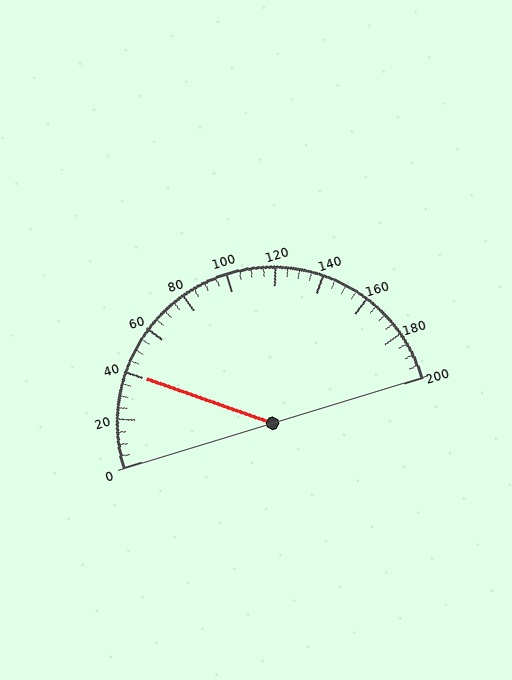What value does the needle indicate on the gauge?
The needle indicates approximately 40.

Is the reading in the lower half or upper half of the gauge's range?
The reading is in the lower half of the range (0 to 200).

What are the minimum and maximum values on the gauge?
The gauge ranges from 0 to 200.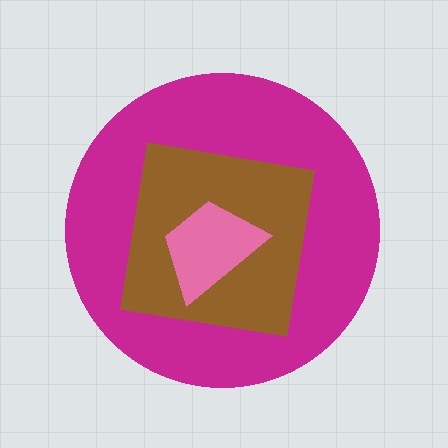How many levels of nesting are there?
3.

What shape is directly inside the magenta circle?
The brown square.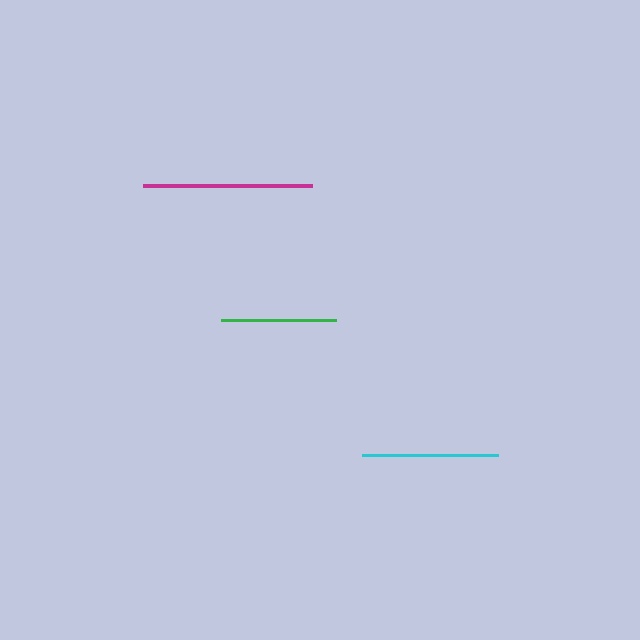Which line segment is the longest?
The magenta line is the longest at approximately 169 pixels.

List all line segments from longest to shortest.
From longest to shortest: magenta, cyan, green.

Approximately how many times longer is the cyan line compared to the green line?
The cyan line is approximately 1.2 times the length of the green line.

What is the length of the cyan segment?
The cyan segment is approximately 136 pixels long.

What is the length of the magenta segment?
The magenta segment is approximately 169 pixels long.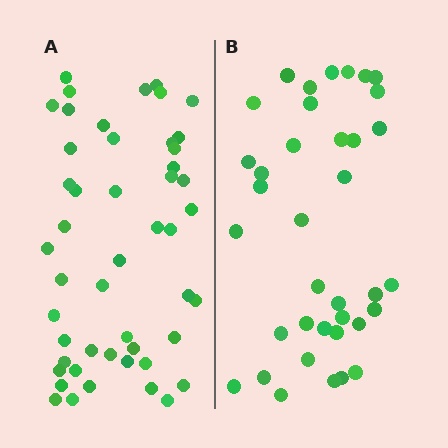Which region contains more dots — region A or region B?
Region A (the left region) has more dots.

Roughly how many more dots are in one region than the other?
Region A has roughly 12 or so more dots than region B.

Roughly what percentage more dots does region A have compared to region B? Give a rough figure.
About 30% more.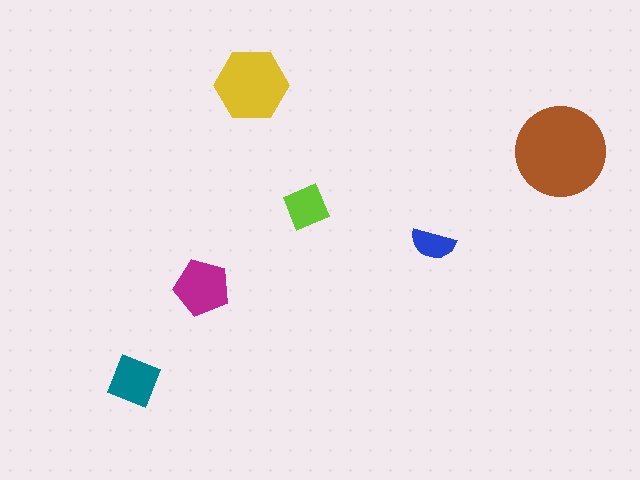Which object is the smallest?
The blue semicircle.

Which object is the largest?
The brown circle.